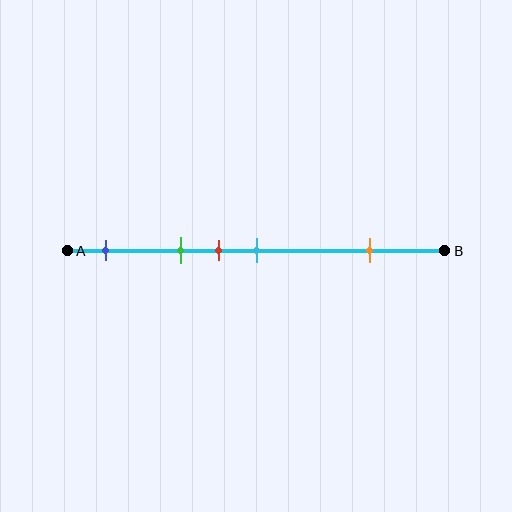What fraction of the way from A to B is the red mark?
The red mark is approximately 40% (0.4) of the way from A to B.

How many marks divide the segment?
There are 5 marks dividing the segment.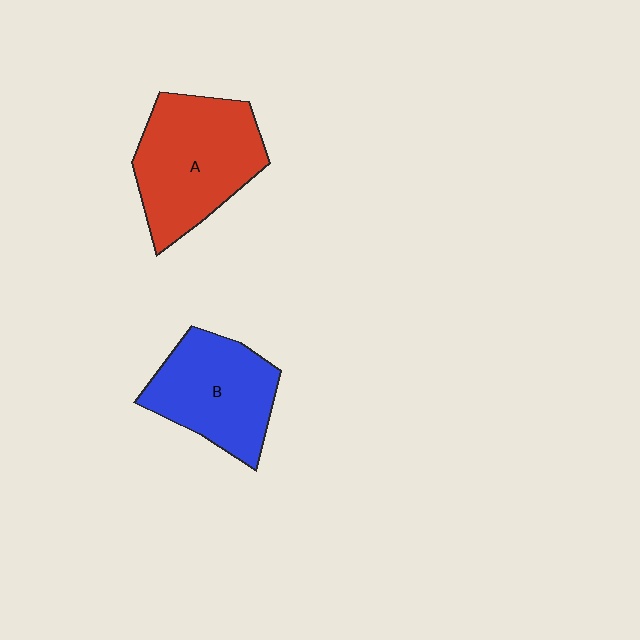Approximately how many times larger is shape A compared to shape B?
Approximately 1.2 times.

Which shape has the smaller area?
Shape B (blue).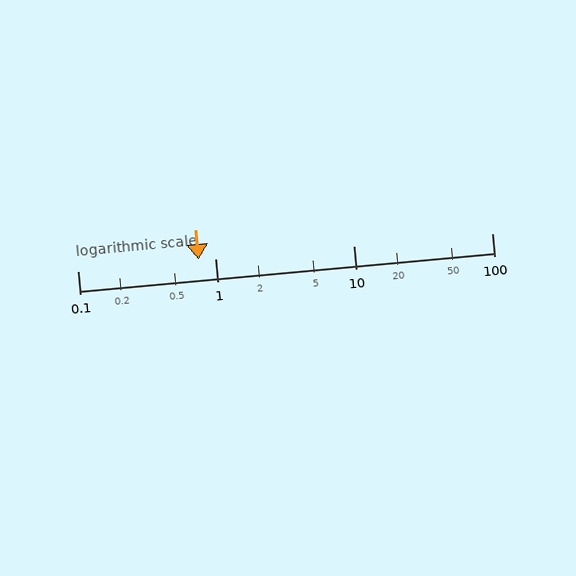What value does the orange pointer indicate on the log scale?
The pointer indicates approximately 0.75.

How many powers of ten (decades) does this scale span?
The scale spans 3 decades, from 0.1 to 100.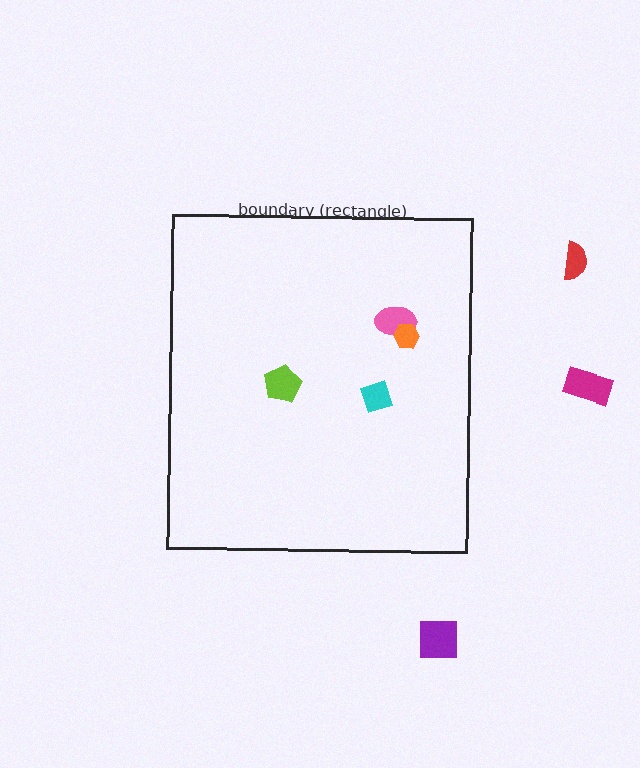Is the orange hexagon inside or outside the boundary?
Inside.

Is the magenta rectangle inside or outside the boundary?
Outside.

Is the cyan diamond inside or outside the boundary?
Inside.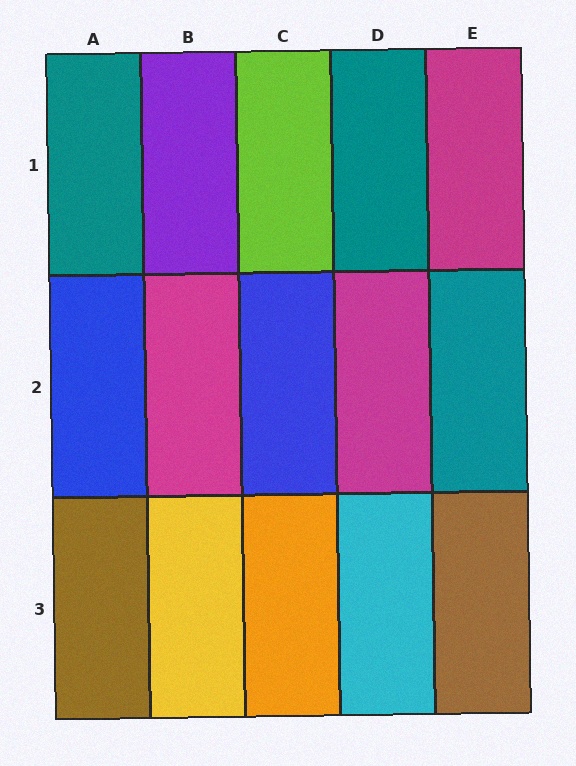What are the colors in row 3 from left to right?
Brown, yellow, orange, cyan, brown.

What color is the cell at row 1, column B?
Purple.